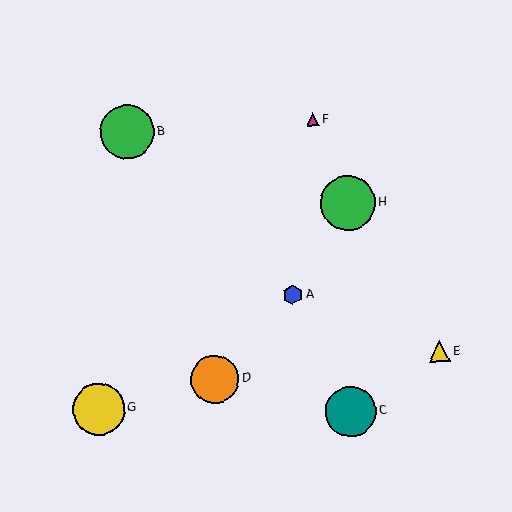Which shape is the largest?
The green circle (labeled H) is the largest.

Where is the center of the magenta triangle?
The center of the magenta triangle is at (313, 120).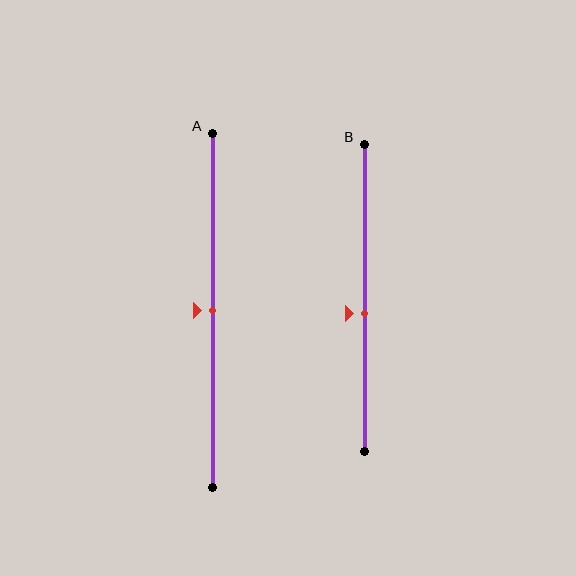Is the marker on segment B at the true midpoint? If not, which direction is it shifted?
No, the marker on segment B is shifted downward by about 5% of the segment length.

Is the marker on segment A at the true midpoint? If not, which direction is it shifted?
Yes, the marker on segment A is at the true midpoint.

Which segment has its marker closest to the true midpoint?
Segment A has its marker closest to the true midpoint.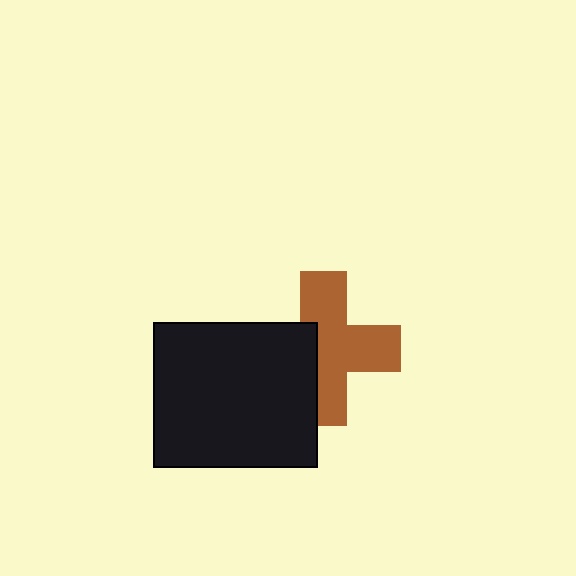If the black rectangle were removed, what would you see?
You would see the complete brown cross.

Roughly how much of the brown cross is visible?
About half of it is visible (roughly 65%).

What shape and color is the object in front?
The object in front is a black rectangle.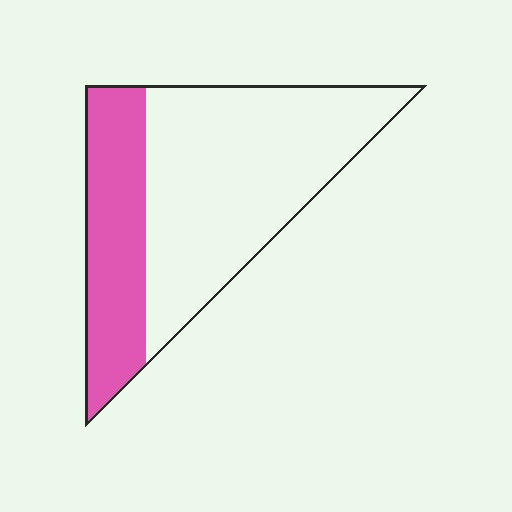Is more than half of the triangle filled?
No.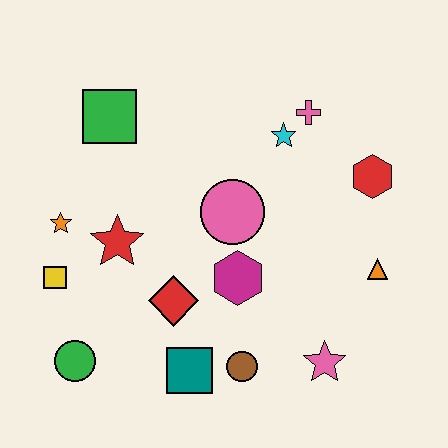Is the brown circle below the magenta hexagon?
Yes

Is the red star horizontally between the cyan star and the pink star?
No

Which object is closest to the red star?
The orange star is closest to the red star.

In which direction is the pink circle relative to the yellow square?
The pink circle is to the right of the yellow square.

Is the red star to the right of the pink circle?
No